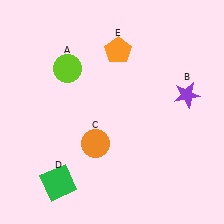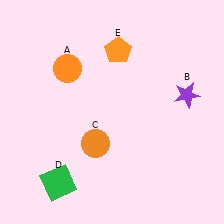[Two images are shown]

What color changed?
The circle (A) changed from lime in Image 1 to orange in Image 2.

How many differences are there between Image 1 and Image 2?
There is 1 difference between the two images.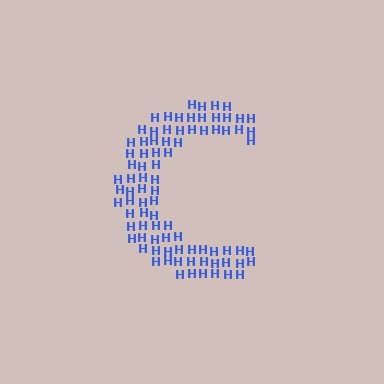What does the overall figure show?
The overall figure shows the letter C.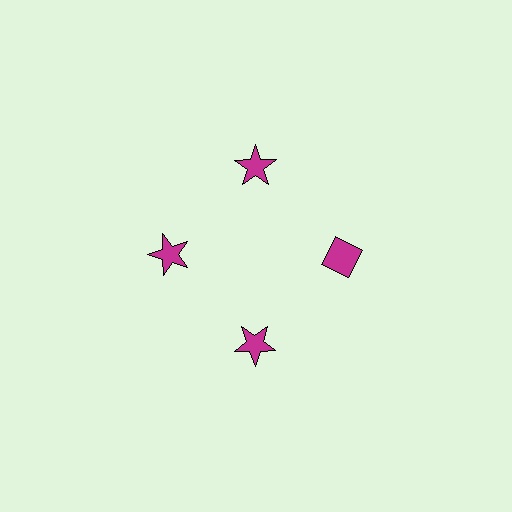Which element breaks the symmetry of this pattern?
The magenta diamond at roughly the 3 o'clock position breaks the symmetry. All other shapes are magenta stars.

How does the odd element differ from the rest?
It has a different shape: diamond instead of star.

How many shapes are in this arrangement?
There are 4 shapes arranged in a ring pattern.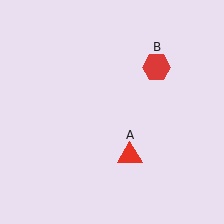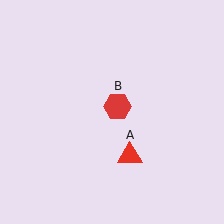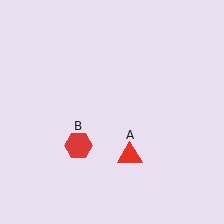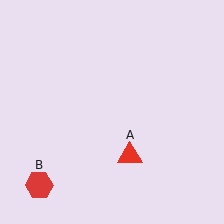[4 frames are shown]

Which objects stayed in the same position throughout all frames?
Red triangle (object A) remained stationary.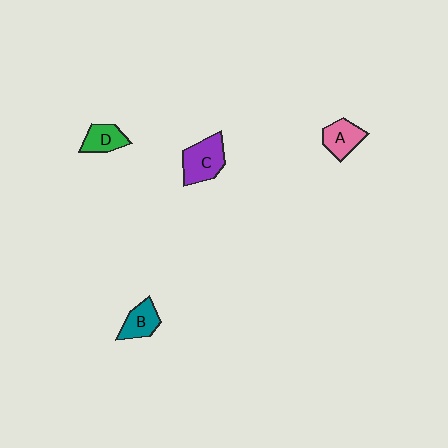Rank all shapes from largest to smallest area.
From largest to smallest: C (purple), A (pink), B (teal), D (green).